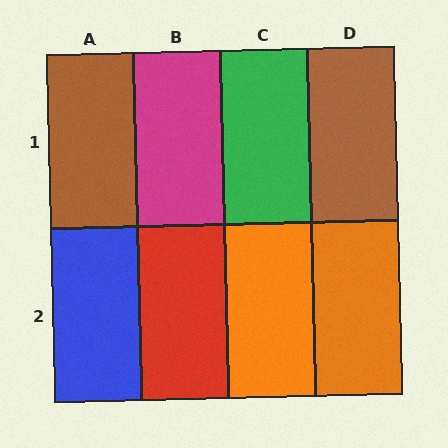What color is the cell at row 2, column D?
Orange.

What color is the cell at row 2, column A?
Blue.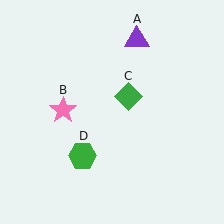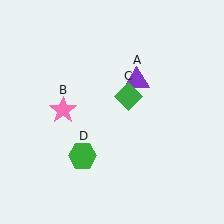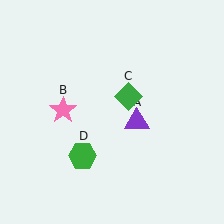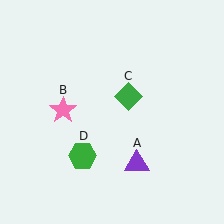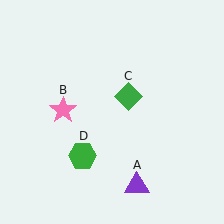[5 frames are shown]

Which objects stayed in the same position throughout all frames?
Pink star (object B) and green diamond (object C) and green hexagon (object D) remained stationary.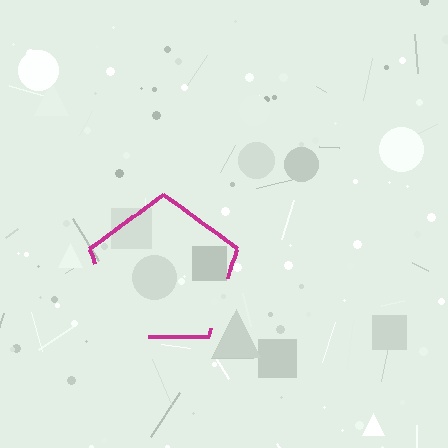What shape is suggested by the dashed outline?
The dashed outline suggests a pentagon.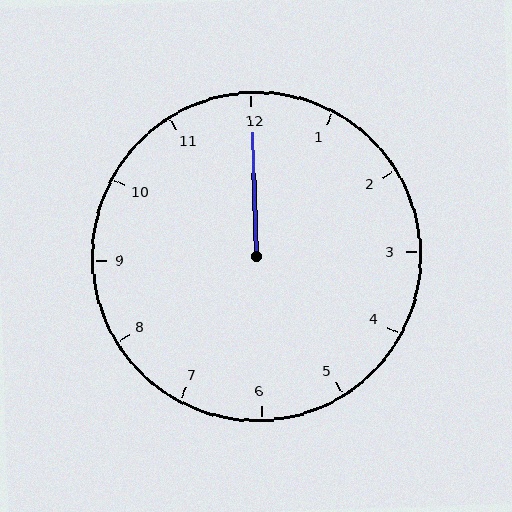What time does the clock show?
12:00.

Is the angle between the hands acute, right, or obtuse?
It is acute.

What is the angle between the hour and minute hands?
Approximately 0 degrees.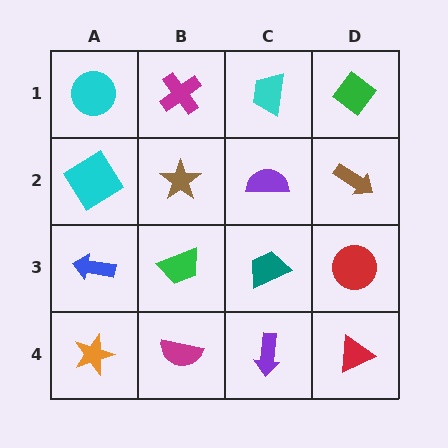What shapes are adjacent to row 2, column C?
A cyan trapezoid (row 1, column C), a teal trapezoid (row 3, column C), a brown star (row 2, column B), a brown arrow (row 2, column D).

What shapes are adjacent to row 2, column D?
A green diamond (row 1, column D), a red circle (row 3, column D), a purple semicircle (row 2, column C).